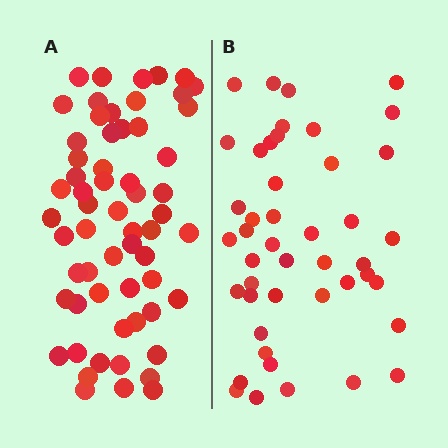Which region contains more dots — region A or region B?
Region A (the left region) has more dots.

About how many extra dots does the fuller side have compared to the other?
Region A has approximately 15 more dots than region B.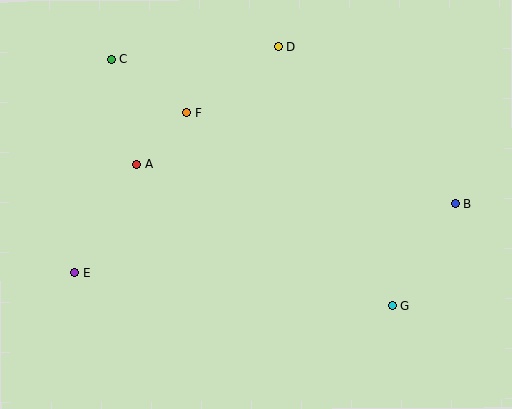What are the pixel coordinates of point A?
Point A is at (137, 164).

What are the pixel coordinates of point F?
Point F is at (187, 113).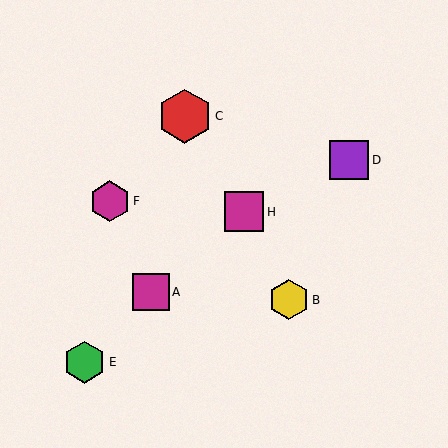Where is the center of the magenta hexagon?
The center of the magenta hexagon is at (110, 201).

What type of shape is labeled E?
Shape E is a green hexagon.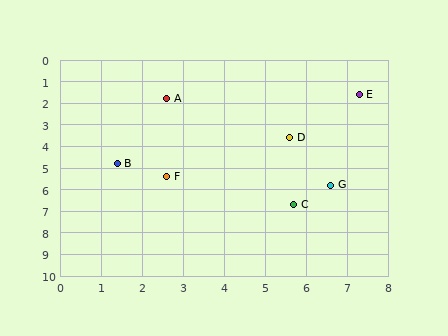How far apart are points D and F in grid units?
Points D and F are about 3.5 grid units apart.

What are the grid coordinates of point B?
Point B is at approximately (1.4, 4.8).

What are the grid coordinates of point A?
Point A is at approximately (2.6, 1.8).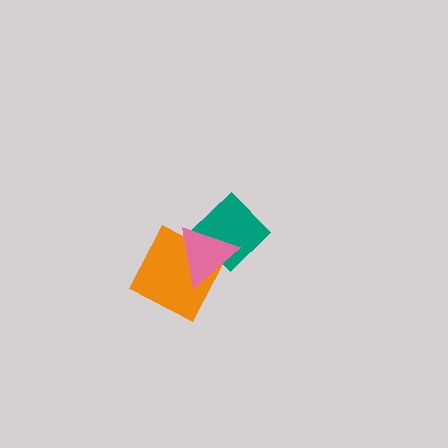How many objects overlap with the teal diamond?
2 objects overlap with the teal diamond.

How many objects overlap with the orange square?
2 objects overlap with the orange square.